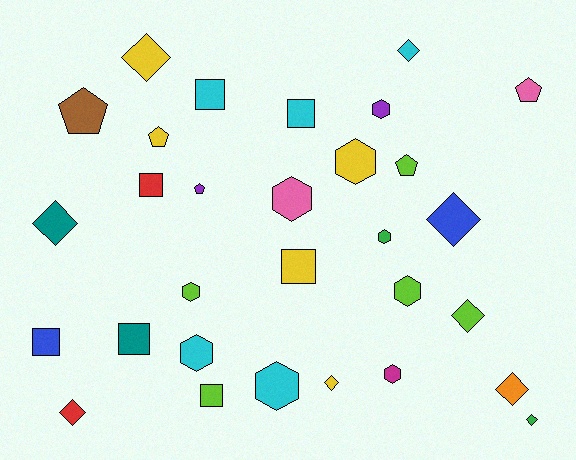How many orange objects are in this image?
There is 1 orange object.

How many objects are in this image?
There are 30 objects.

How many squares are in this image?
There are 7 squares.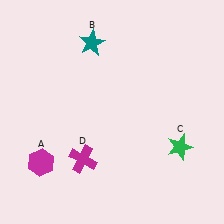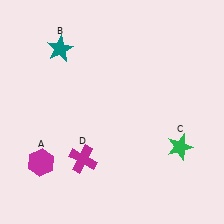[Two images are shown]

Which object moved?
The teal star (B) moved left.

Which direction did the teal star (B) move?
The teal star (B) moved left.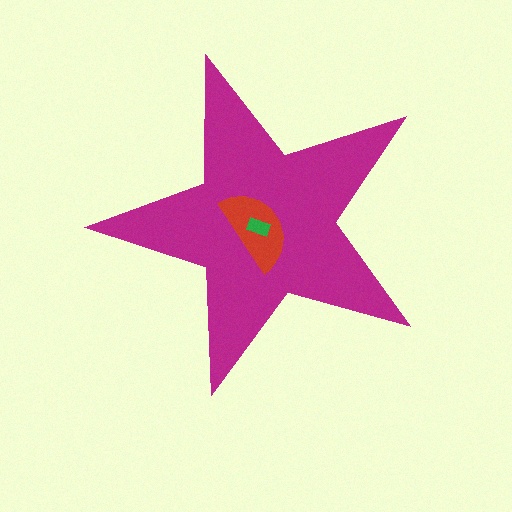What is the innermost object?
The green rectangle.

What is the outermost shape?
The magenta star.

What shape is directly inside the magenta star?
The red semicircle.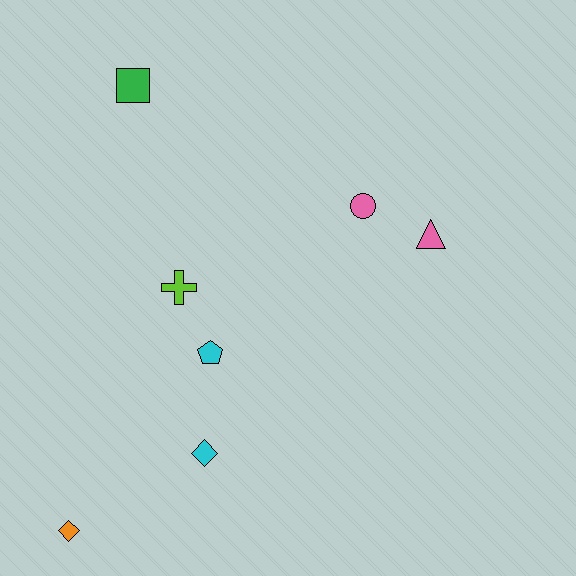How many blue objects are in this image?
There are no blue objects.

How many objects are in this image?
There are 7 objects.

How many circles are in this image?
There is 1 circle.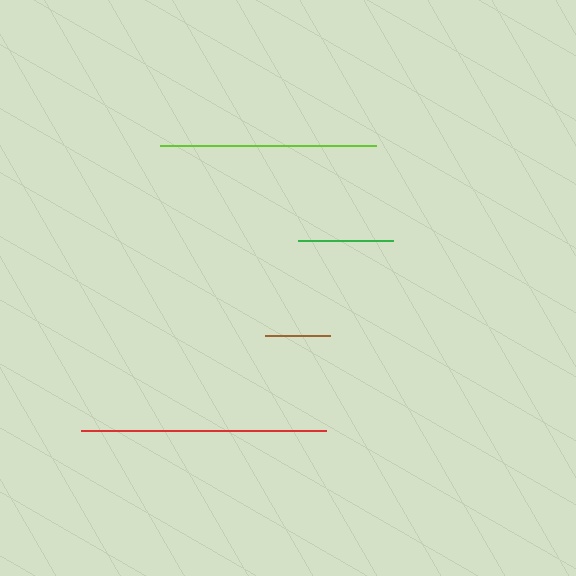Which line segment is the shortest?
The brown line is the shortest at approximately 66 pixels.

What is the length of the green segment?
The green segment is approximately 95 pixels long.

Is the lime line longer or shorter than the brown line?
The lime line is longer than the brown line.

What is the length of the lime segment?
The lime segment is approximately 216 pixels long.